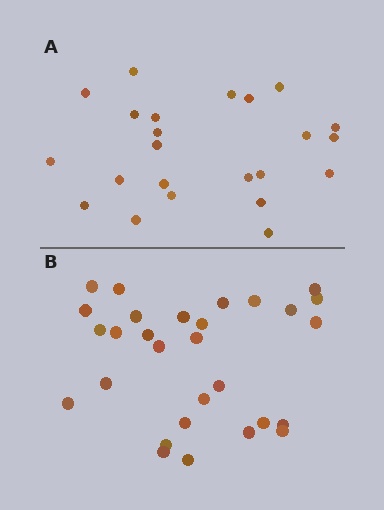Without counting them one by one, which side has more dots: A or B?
Region B (the bottom region) has more dots.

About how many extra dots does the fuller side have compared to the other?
Region B has about 6 more dots than region A.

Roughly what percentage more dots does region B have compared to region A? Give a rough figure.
About 25% more.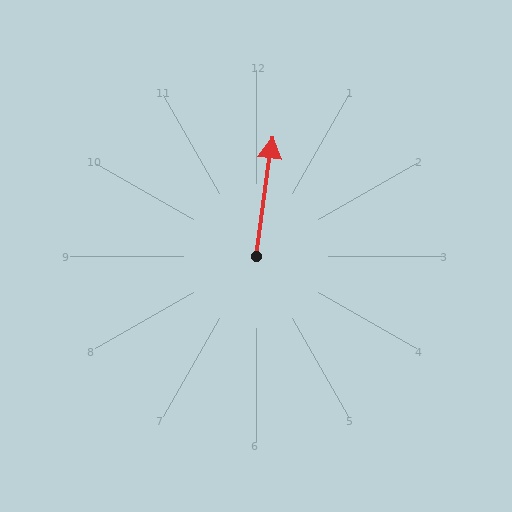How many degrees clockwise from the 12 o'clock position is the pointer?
Approximately 8 degrees.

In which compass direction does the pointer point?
North.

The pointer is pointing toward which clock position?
Roughly 12 o'clock.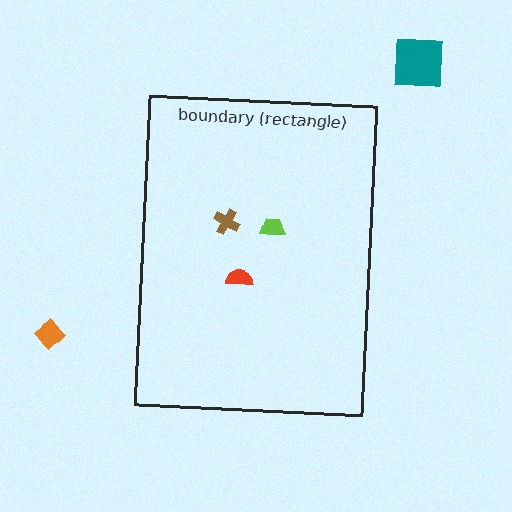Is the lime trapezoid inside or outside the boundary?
Inside.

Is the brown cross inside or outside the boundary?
Inside.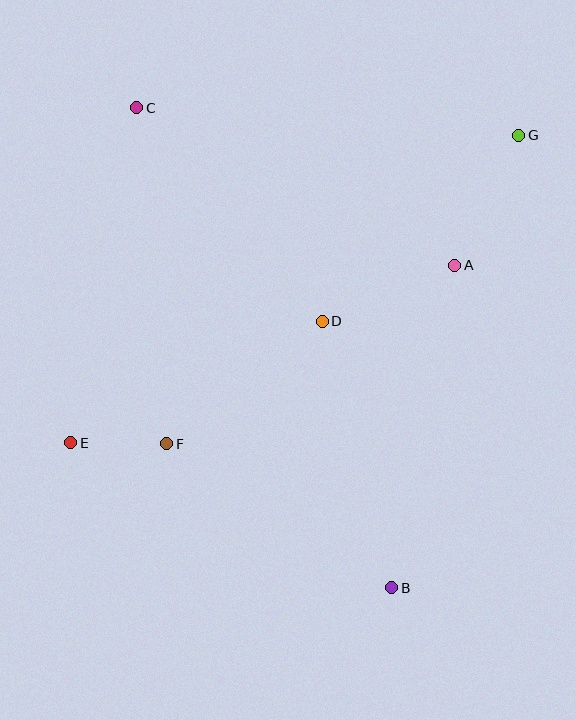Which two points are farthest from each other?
Points B and C are farthest from each other.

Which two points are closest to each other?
Points E and F are closest to each other.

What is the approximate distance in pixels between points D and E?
The distance between D and E is approximately 279 pixels.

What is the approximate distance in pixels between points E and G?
The distance between E and G is approximately 543 pixels.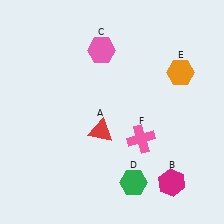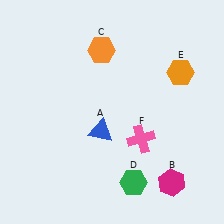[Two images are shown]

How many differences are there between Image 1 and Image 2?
There are 2 differences between the two images.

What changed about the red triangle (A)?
In Image 1, A is red. In Image 2, it changed to blue.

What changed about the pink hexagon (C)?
In Image 1, C is pink. In Image 2, it changed to orange.